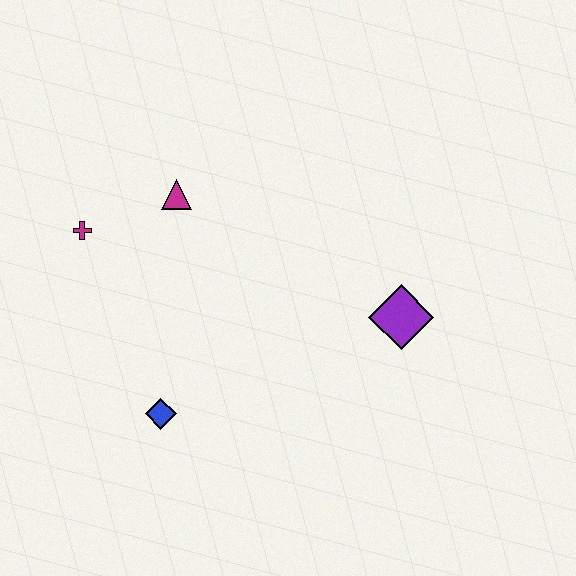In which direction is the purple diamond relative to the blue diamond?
The purple diamond is to the right of the blue diamond.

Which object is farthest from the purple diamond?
The magenta cross is farthest from the purple diamond.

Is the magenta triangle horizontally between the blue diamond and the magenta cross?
No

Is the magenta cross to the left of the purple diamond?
Yes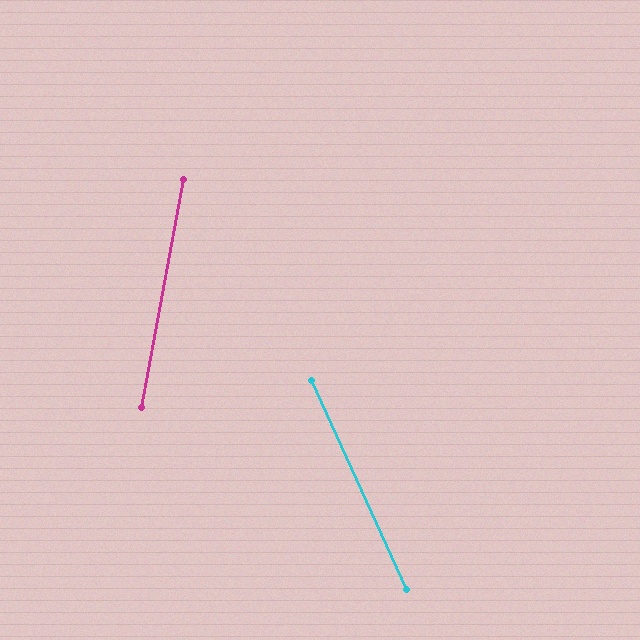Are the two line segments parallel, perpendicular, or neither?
Neither parallel nor perpendicular — they differ by about 35°.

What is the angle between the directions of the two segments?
Approximately 35 degrees.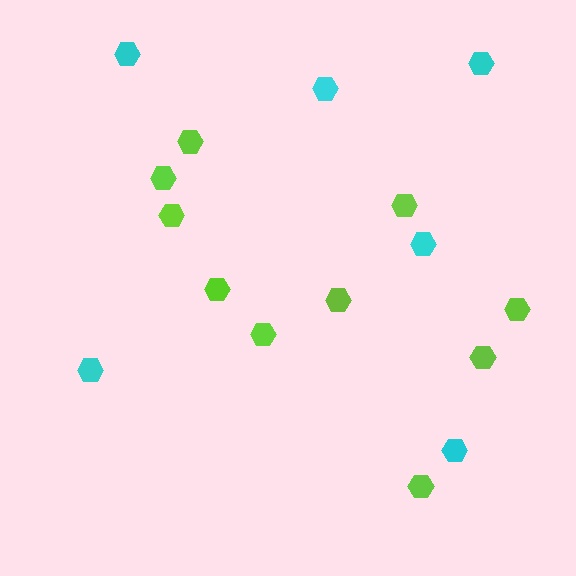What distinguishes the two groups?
There are 2 groups: one group of lime hexagons (10) and one group of cyan hexagons (6).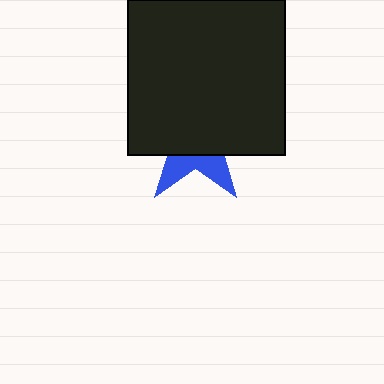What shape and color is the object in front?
The object in front is a black square.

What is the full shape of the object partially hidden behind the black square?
The partially hidden object is a blue star.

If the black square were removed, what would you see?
You would see the complete blue star.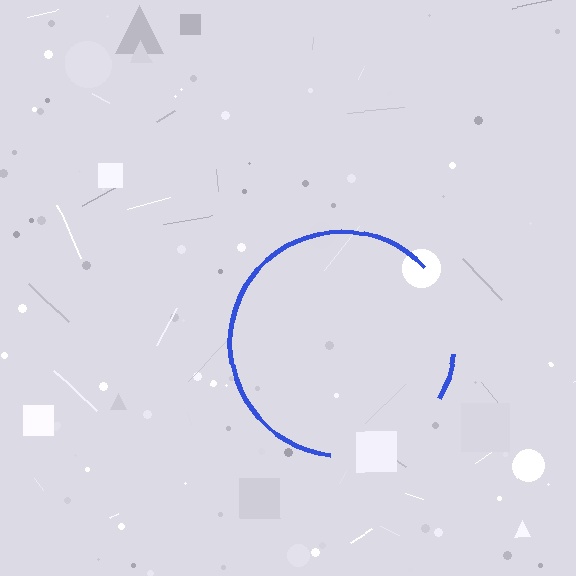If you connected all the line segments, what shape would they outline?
They would outline a circle.